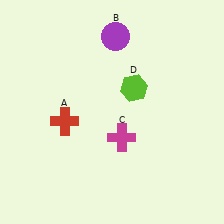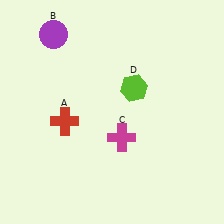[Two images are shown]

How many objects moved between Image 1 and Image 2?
1 object moved between the two images.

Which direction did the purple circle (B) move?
The purple circle (B) moved left.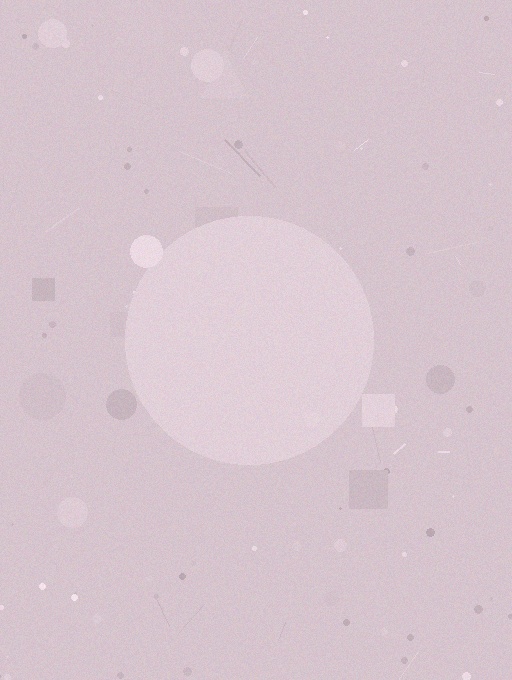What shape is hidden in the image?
A circle is hidden in the image.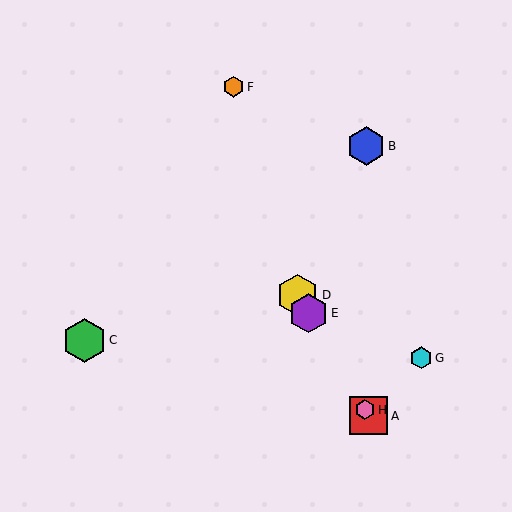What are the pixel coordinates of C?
Object C is at (84, 340).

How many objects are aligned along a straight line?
4 objects (A, D, E, H) are aligned along a straight line.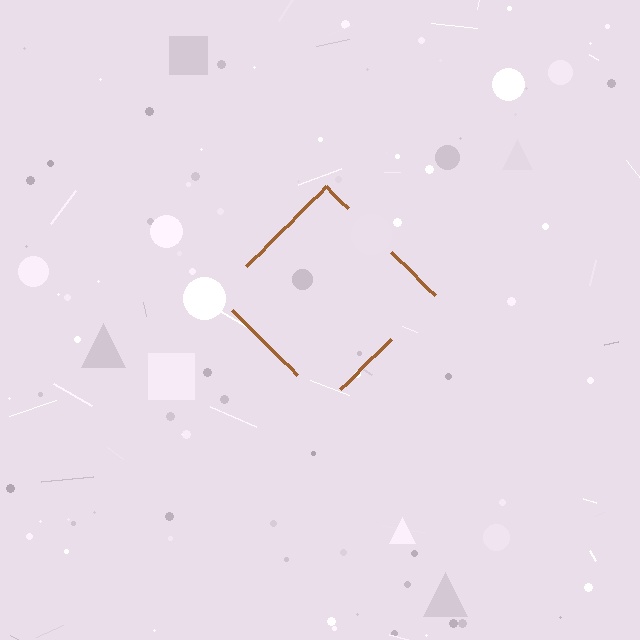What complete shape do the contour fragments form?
The contour fragments form a diamond.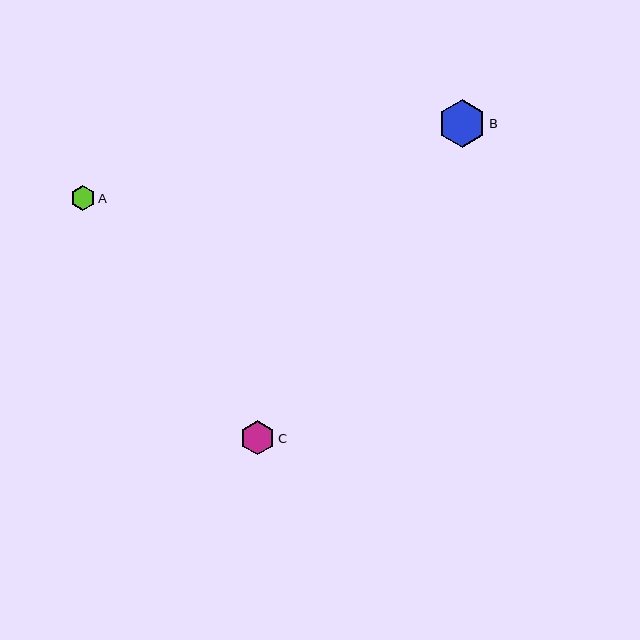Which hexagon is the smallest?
Hexagon A is the smallest with a size of approximately 24 pixels.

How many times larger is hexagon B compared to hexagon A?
Hexagon B is approximately 2.0 times the size of hexagon A.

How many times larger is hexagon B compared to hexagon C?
Hexagon B is approximately 1.4 times the size of hexagon C.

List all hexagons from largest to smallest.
From largest to smallest: B, C, A.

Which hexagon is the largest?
Hexagon B is the largest with a size of approximately 48 pixels.